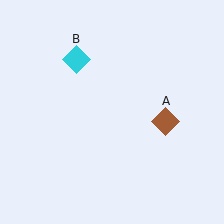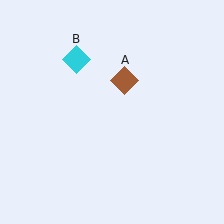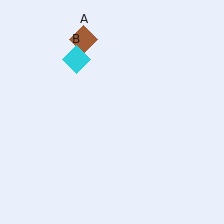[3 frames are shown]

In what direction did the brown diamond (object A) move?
The brown diamond (object A) moved up and to the left.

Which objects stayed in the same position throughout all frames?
Cyan diamond (object B) remained stationary.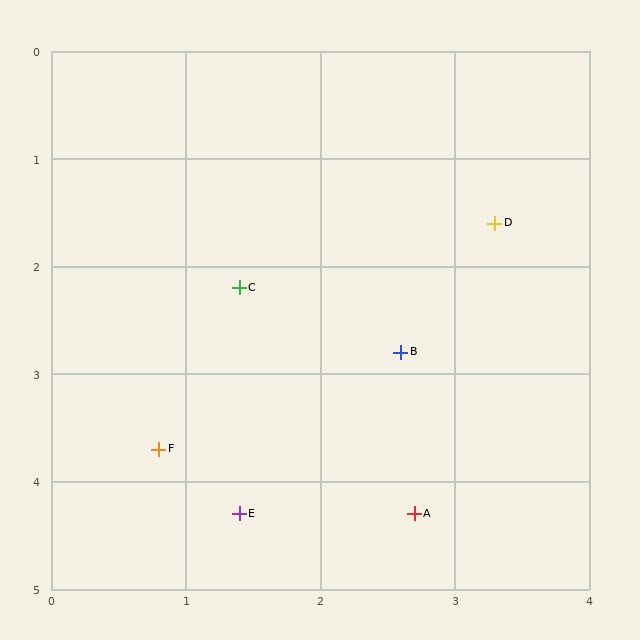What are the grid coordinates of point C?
Point C is at approximately (1.4, 2.2).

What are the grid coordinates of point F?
Point F is at approximately (0.8, 3.7).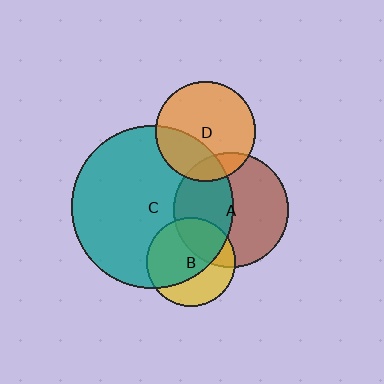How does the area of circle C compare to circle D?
Approximately 2.6 times.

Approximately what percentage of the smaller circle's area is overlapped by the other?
Approximately 15%.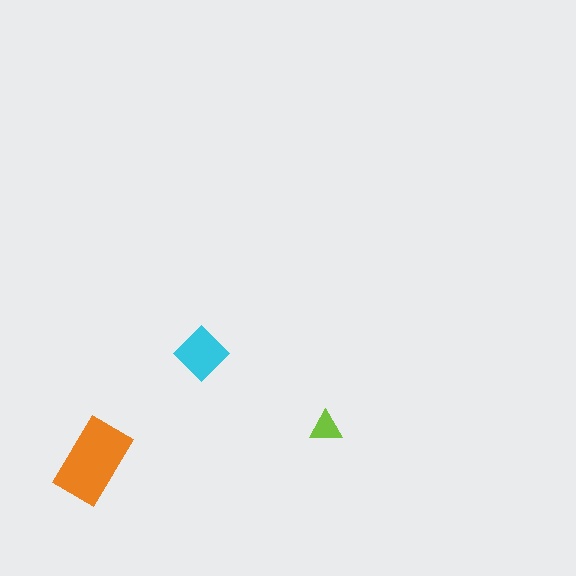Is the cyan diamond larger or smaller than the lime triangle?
Larger.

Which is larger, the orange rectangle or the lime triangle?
The orange rectangle.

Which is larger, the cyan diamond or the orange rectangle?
The orange rectangle.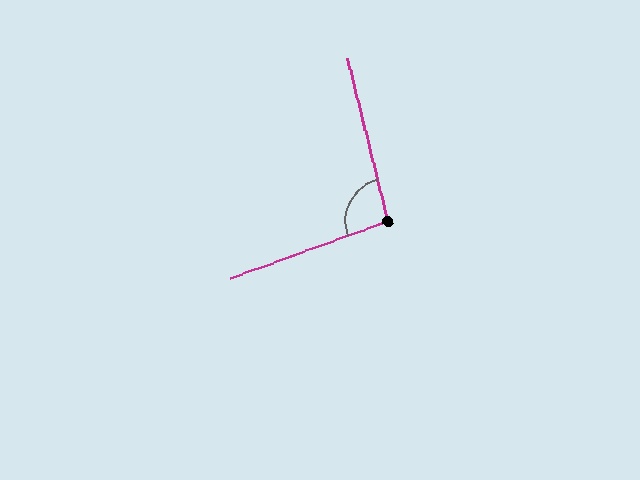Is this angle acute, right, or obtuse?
It is obtuse.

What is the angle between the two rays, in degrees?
Approximately 96 degrees.